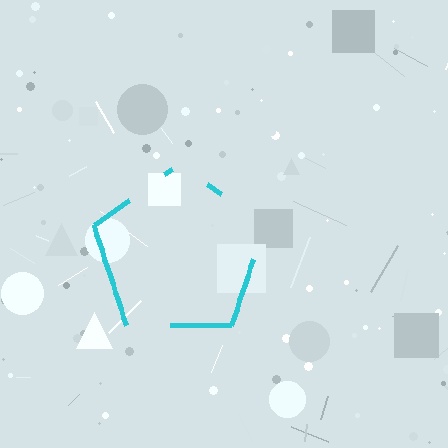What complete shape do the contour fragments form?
The contour fragments form a pentagon.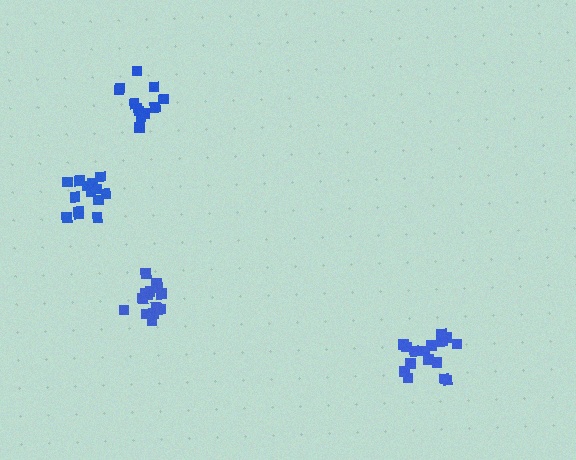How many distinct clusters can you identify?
There are 4 distinct clusters.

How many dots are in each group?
Group 1: 14 dots, Group 2: 12 dots, Group 3: 14 dots, Group 4: 17 dots (57 total).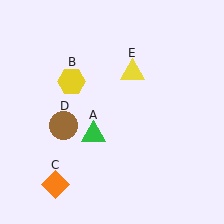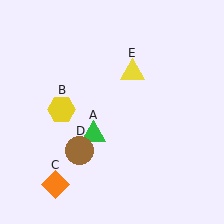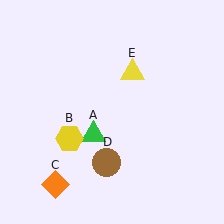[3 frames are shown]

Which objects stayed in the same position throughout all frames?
Green triangle (object A) and orange diamond (object C) and yellow triangle (object E) remained stationary.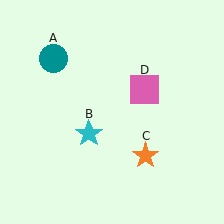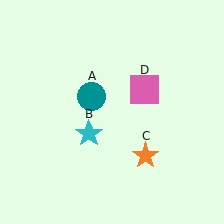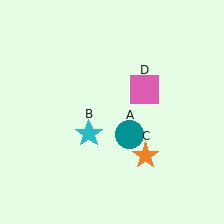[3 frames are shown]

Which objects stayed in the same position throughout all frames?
Cyan star (object B) and orange star (object C) and pink square (object D) remained stationary.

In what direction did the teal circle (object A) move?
The teal circle (object A) moved down and to the right.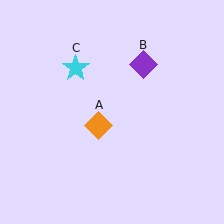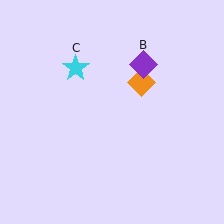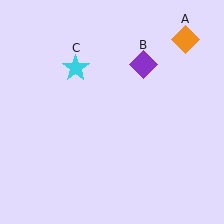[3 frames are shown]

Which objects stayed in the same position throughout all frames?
Purple diamond (object B) and cyan star (object C) remained stationary.